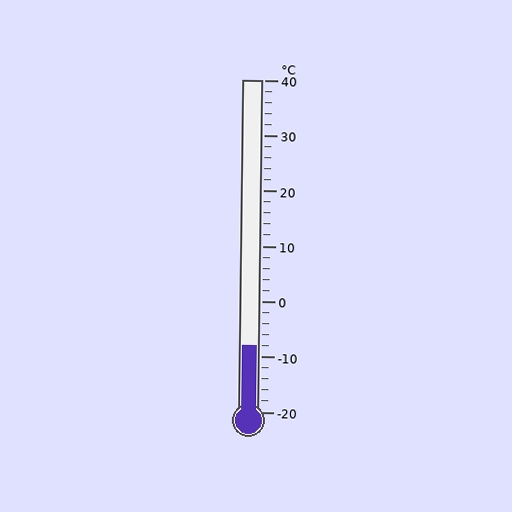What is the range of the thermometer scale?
The thermometer scale ranges from -20°C to 40°C.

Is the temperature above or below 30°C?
The temperature is below 30°C.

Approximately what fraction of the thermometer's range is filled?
The thermometer is filled to approximately 20% of its range.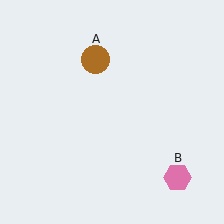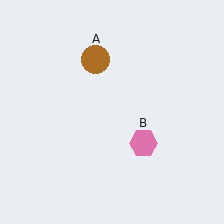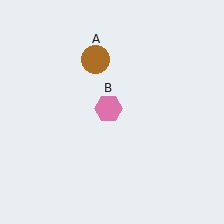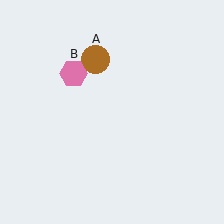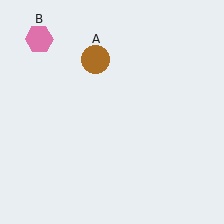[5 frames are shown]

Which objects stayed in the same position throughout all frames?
Brown circle (object A) remained stationary.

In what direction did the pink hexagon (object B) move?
The pink hexagon (object B) moved up and to the left.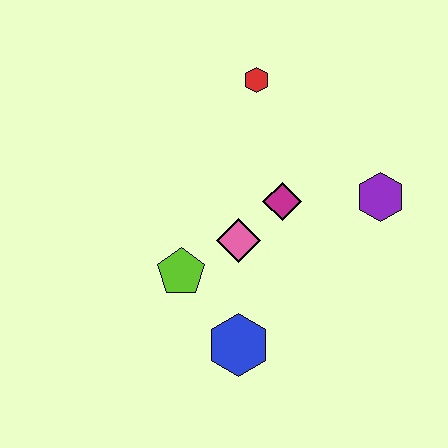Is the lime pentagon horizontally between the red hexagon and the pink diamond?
No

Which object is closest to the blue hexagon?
The lime pentagon is closest to the blue hexagon.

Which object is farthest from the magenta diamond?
The blue hexagon is farthest from the magenta diamond.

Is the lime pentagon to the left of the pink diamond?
Yes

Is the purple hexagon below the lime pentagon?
No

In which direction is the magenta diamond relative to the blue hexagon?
The magenta diamond is above the blue hexagon.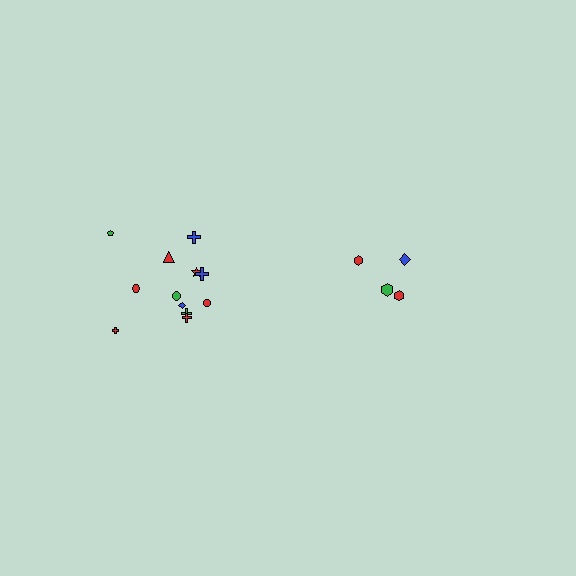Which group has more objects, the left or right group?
The left group.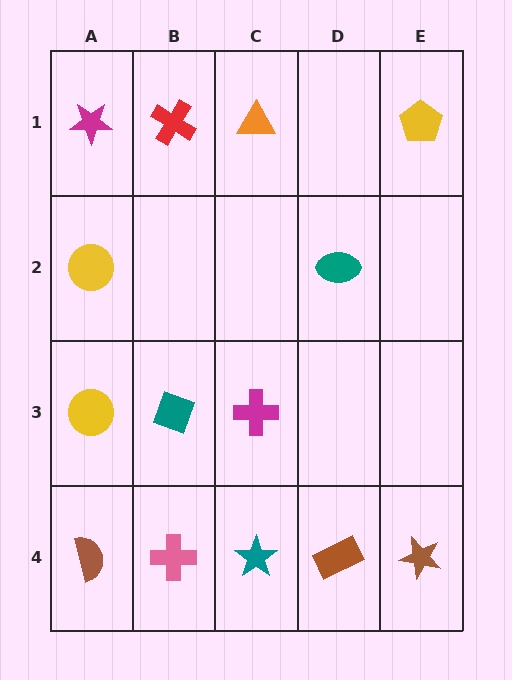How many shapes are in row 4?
5 shapes.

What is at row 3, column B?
A teal diamond.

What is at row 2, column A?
A yellow circle.